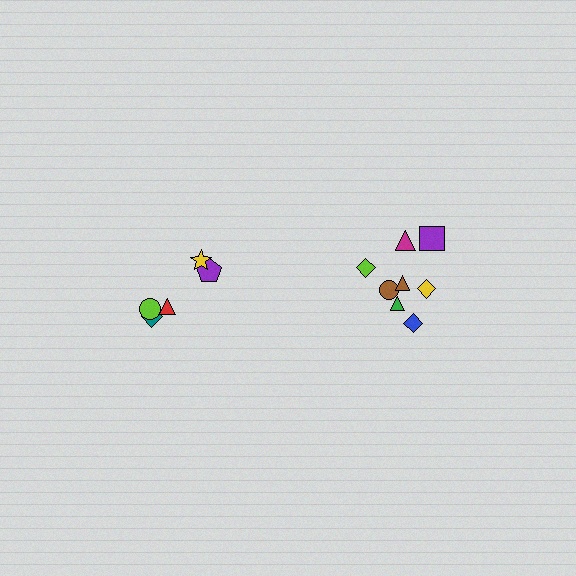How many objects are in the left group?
There are 5 objects.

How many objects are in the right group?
There are 8 objects.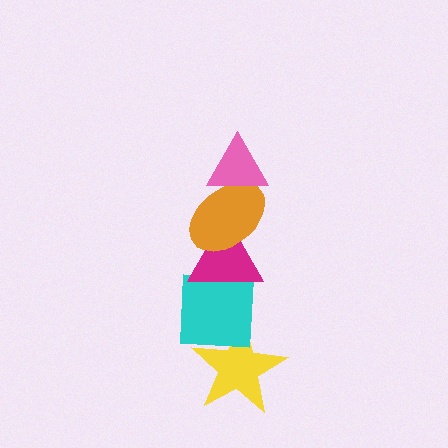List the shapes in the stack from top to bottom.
From top to bottom: the pink triangle, the orange ellipse, the magenta triangle, the cyan square, the yellow star.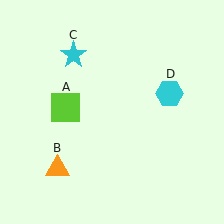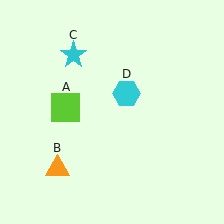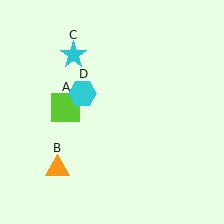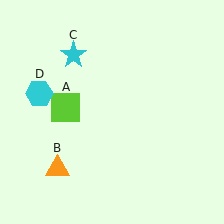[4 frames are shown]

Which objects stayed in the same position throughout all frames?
Lime square (object A) and orange triangle (object B) and cyan star (object C) remained stationary.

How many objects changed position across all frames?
1 object changed position: cyan hexagon (object D).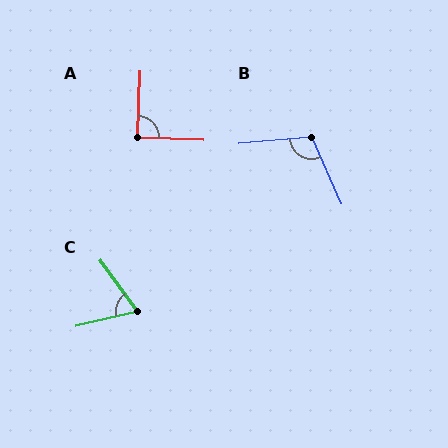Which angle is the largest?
B, at approximately 109 degrees.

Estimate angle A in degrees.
Approximately 90 degrees.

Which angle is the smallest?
C, at approximately 67 degrees.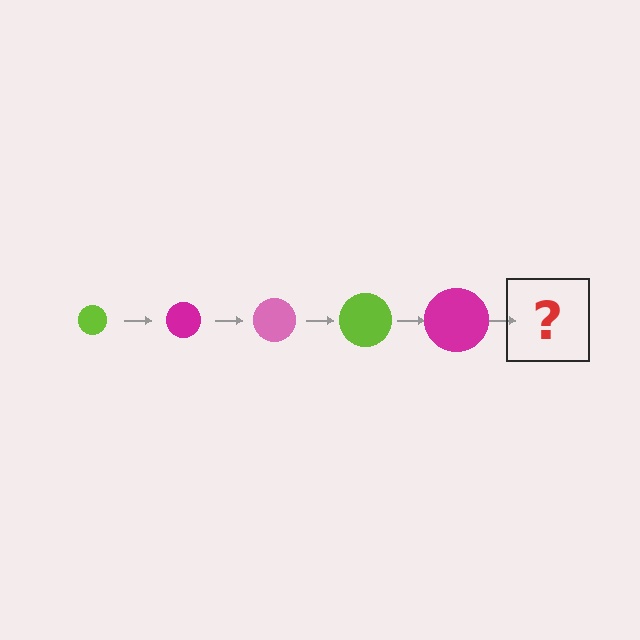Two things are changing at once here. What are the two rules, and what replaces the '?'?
The two rules are that the circle grows larger each step and the color cycles through lime, magenta, and pink. The '?' should be a pink circle, larger than the previous one.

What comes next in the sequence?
The next element should be a pink circle, larger than the previous one.